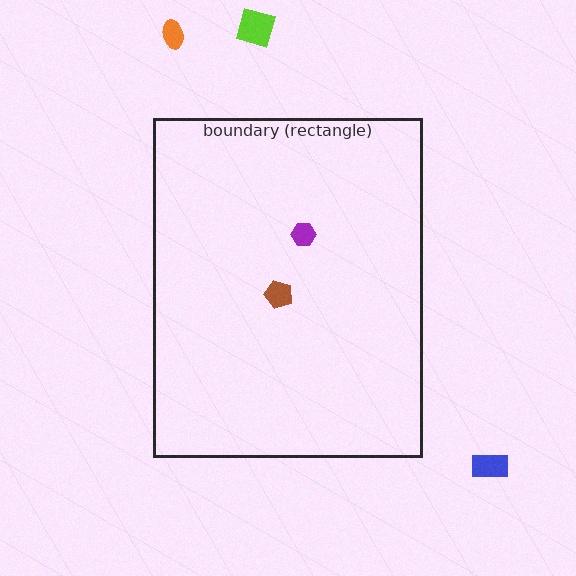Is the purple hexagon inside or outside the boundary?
Inside.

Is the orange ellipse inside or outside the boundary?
Outside.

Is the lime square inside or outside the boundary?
Outside.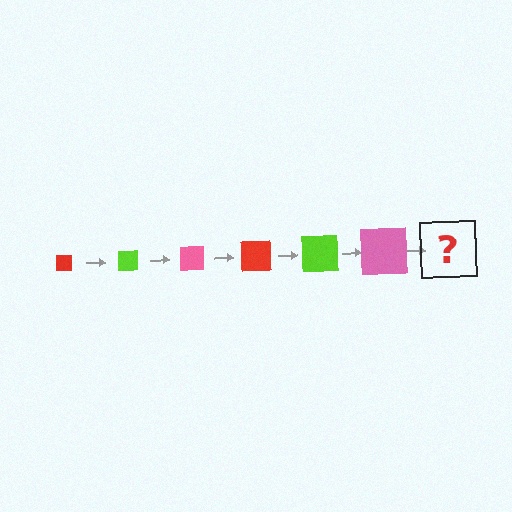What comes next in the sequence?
The next element should be a red square, larger than the previous one.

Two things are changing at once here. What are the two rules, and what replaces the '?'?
The two rules are that the square grows larger each step and the color cycles through red, lime, and pink. The '?' should be a red square, larger than the previous one.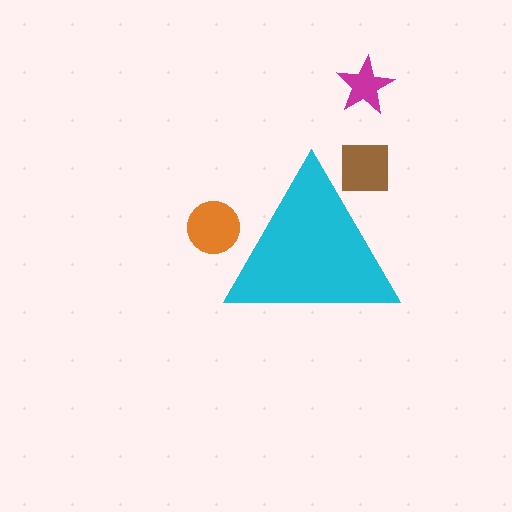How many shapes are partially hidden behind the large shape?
2 shapes are partially hidden.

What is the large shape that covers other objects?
A cyan triangle.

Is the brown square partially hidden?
Yes, the brown square is partially hidden behind the cyan triangle.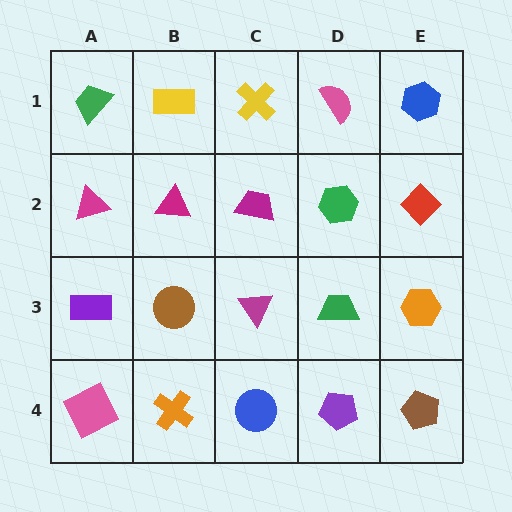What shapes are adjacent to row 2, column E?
A blue hexagon (row 1, column E), an orange hexagon (row 3, column E), a green hexagon (row 2, column D).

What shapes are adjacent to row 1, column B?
A magenta triangle (row 2, column B), a green trapezoid (row 1, column A), a yellow cross (row 1, column C).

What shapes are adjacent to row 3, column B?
A magenta triangle (row 2, column B), an orange cross (row 4, column B), a purple rectangle (row 3, column A), a magenta triangle (row 3, column C).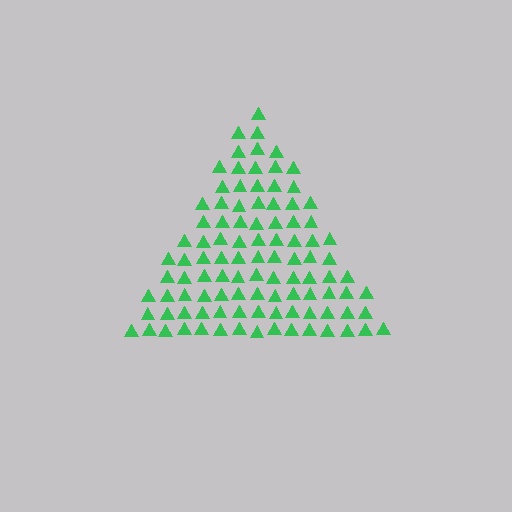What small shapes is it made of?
It is made of small triangles.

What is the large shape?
The large shape is a triangle.